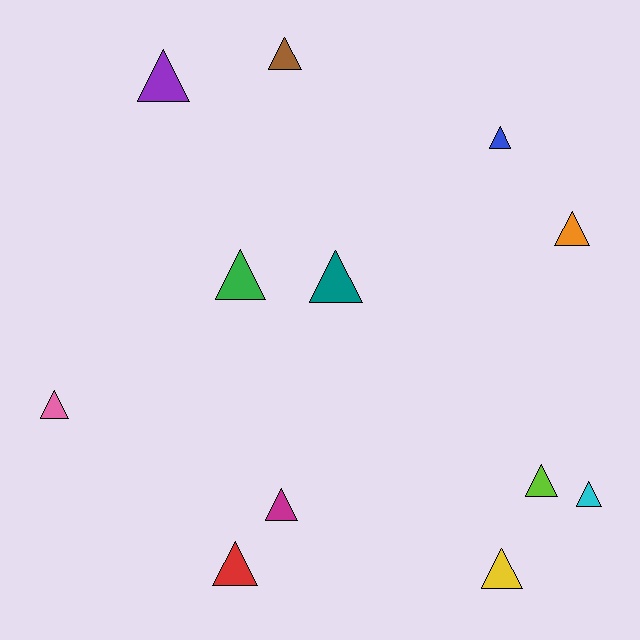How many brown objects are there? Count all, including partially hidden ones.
There is 1 brown object.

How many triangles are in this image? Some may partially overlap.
There are 12 triangles.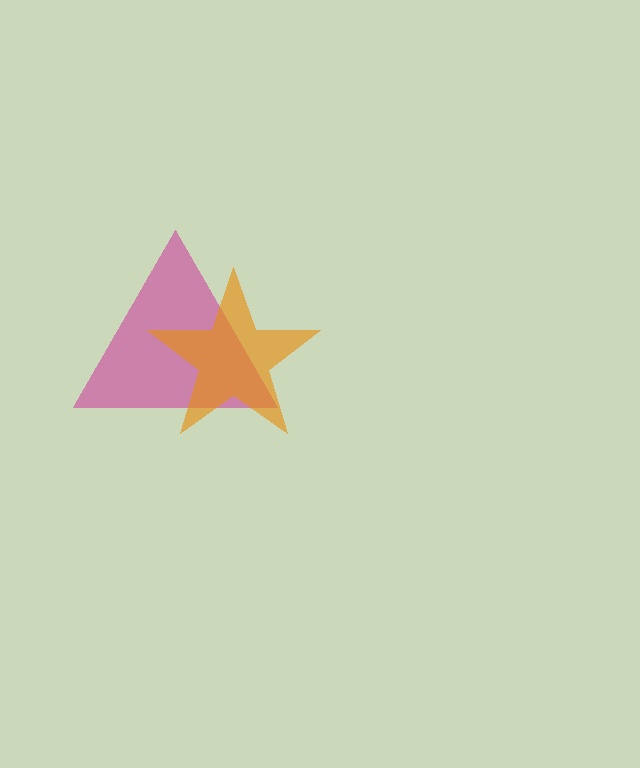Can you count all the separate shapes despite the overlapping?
Yes, there are 2 separate shapes.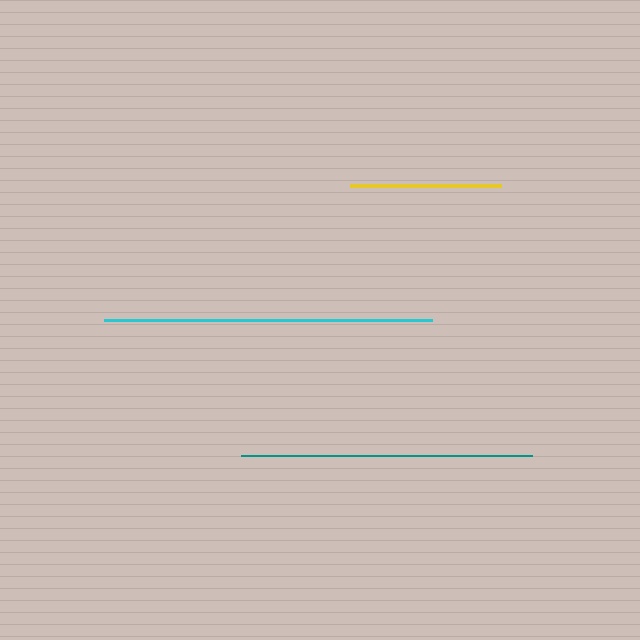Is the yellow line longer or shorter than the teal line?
The teal line is longer than the yellow line.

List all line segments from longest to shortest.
From longest to shortest: cyan, teal, yellow.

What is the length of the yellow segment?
The yellow segment is approximately 151 pixels long.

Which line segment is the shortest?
The yellow line is the shortest at approximately 151 pixels.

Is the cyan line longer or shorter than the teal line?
The cyan line is longer than the teal line.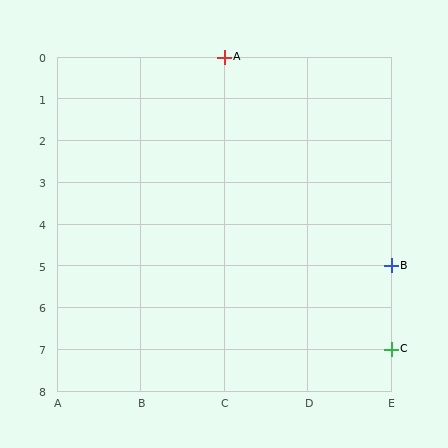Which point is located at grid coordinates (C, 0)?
Point A is at (C, 0).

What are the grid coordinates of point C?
Point C is at grid coordinates (E, 7).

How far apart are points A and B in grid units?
Points A and B are 2 columns and 5 rows apart (about 5.4 grid units diagonally).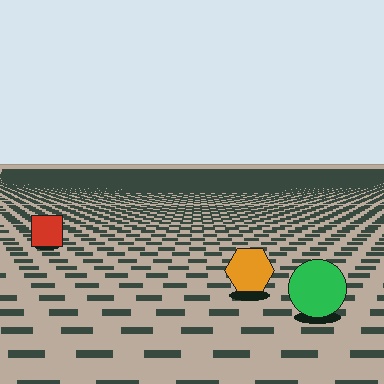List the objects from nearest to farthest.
From nearest to farthest: the green circle, the orange hexagon, the red square.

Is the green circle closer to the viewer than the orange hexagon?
Yes. The green circle is closer — you can tell from the texture gradient: the ground texture is coarser near it.